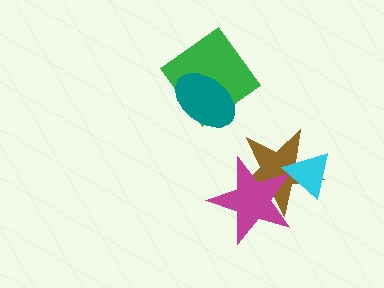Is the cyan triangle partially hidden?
No, no other shape covers it.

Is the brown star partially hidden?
Yes, it is partially covered by another shape.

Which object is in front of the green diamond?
The teal ellipse is in front of the green diamond.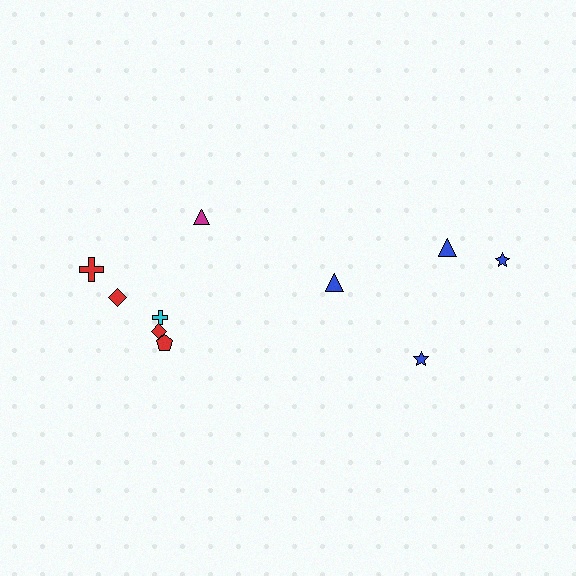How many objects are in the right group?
There are 4 objects.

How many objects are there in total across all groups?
There are 10 objects.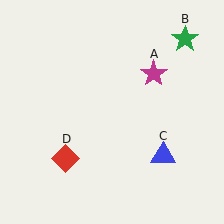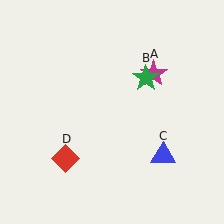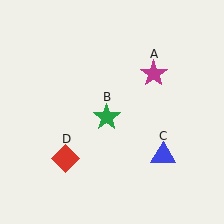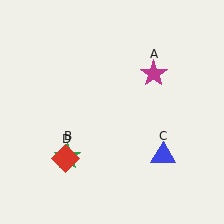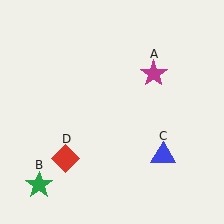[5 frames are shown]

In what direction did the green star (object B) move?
The green star (object B) moved down and to the left.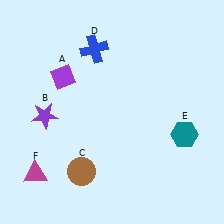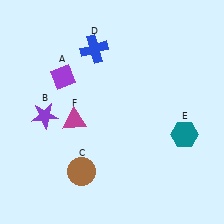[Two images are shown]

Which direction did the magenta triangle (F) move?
The magenta triangle (F) moved up.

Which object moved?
The magenta triangle (F) moved up.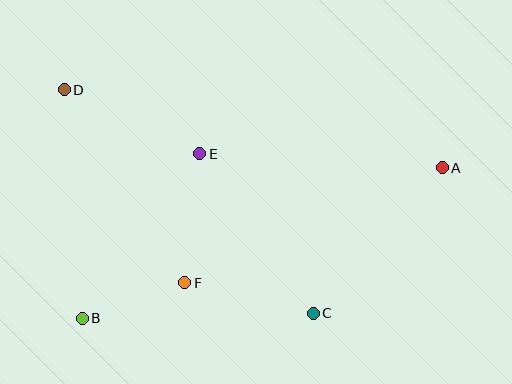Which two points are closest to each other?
Points B and F are closest to each other.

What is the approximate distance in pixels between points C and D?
The distance between C and D is approximately 335 pixels.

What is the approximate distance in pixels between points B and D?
The distance between B and D is approximately 229 pixels.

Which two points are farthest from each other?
Points A and B are farthest from each other.